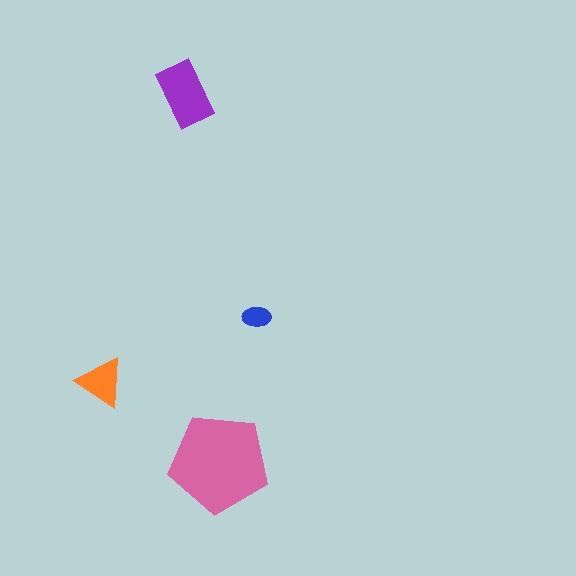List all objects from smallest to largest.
The blue ellipse, the orange triangle, the purple rectangle, the pink pentagon.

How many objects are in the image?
There are 4 objects in the image.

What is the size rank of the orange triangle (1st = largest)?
3rd.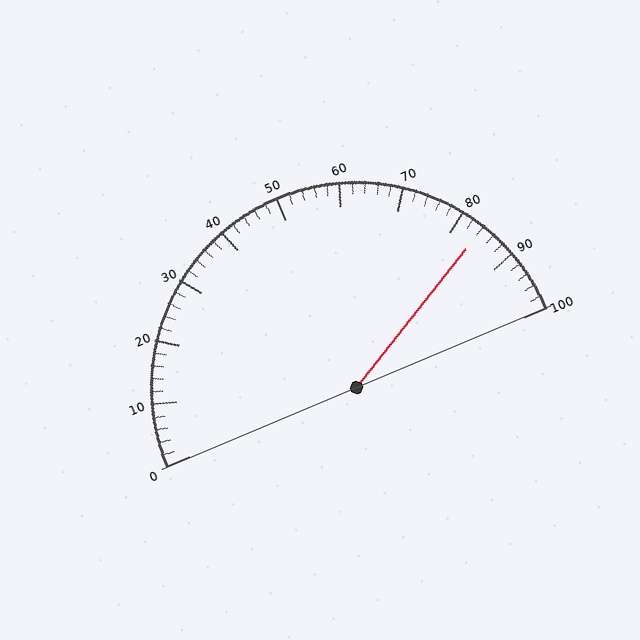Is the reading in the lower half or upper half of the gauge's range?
The reading is in the upper half of the range (0 to 100).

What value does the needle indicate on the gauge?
The needle indicates approximately 84.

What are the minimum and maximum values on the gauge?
The gauge ranges from 0 to 100.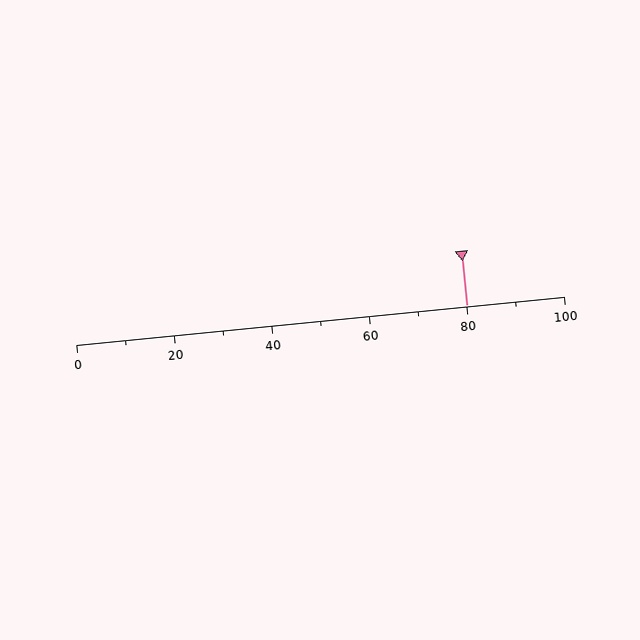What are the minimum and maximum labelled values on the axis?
The axis runs from 0 to 100.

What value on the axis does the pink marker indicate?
The marker indicates approximately 80.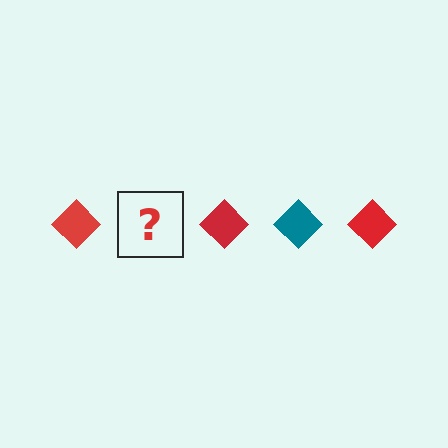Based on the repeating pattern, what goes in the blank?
The blank should be a teal diamond.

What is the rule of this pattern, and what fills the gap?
The rule is that the pattern cycles through red, teal diamonds. The gap should be filled with a teal diamond.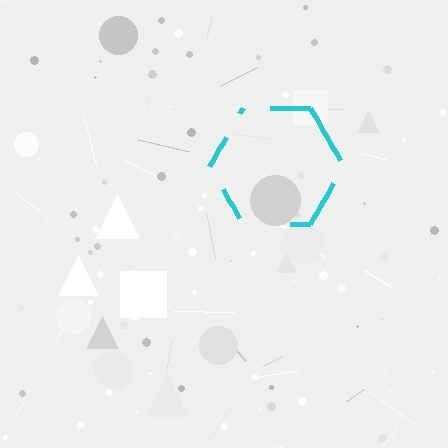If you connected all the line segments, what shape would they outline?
They would outline a hexagon.